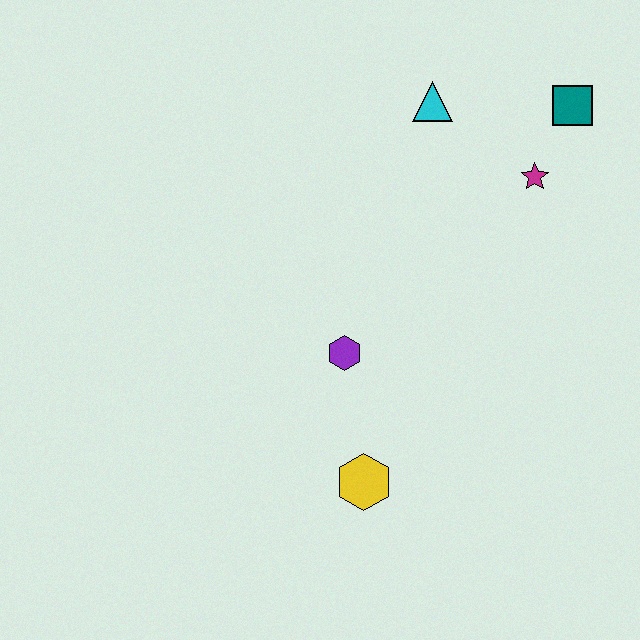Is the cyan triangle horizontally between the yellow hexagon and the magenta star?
Yes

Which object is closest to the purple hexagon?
The yellow hexagon is closest to the purple hexagon.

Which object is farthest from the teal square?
The yellow hexagon is farthest from the teal square.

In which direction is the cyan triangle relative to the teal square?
The cyan triangle is to the left of the teal square.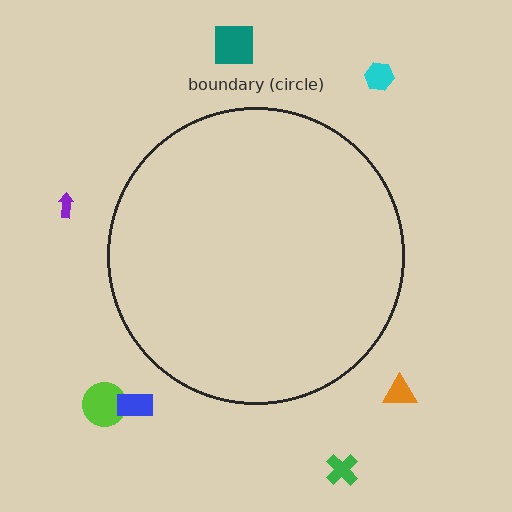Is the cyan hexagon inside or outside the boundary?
Outside.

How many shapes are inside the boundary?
0 inside, 7 outside.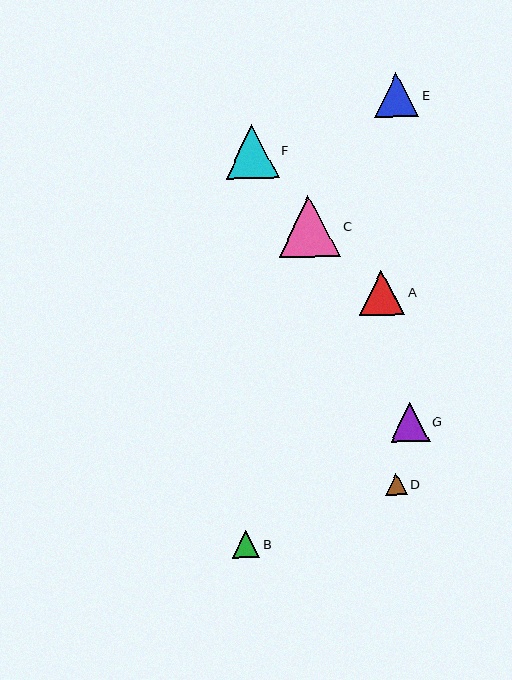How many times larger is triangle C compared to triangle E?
Triangle C is approximately 1.4 times the size of triangle E.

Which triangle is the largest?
Triangle C is the largest with a size of approximately 61 pixels.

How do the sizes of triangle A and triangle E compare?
Triangle A and triangle E are approximately the same size.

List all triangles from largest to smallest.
From largest to smallest: C, F, A, E, G, B, D.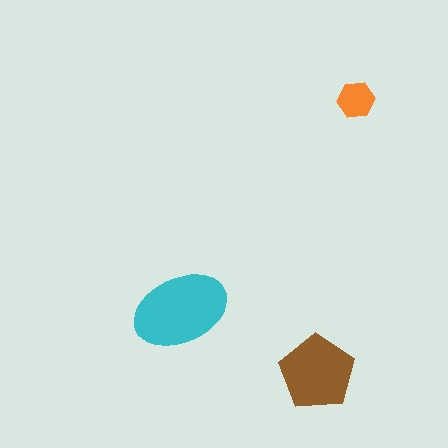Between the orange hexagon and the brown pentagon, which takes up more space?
The brown pentagon.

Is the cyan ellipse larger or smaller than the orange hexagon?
Larger.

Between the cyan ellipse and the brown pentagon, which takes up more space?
The cyan ellipse.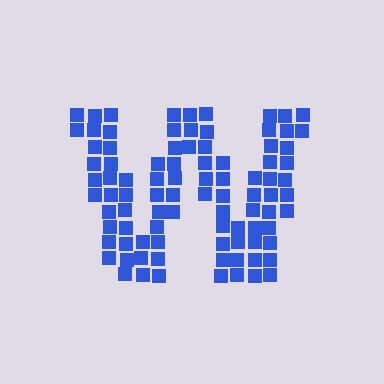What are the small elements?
The small elements are squares.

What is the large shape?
The large shape is the letter W.